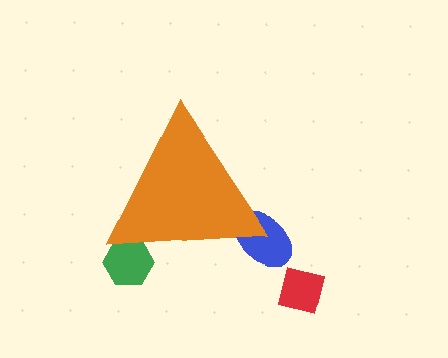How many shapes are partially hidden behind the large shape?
2 shapes are partially hidden.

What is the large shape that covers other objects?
An orange triangle.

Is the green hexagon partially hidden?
Yes, the green hexagon is partially hidden behind the orange triangle.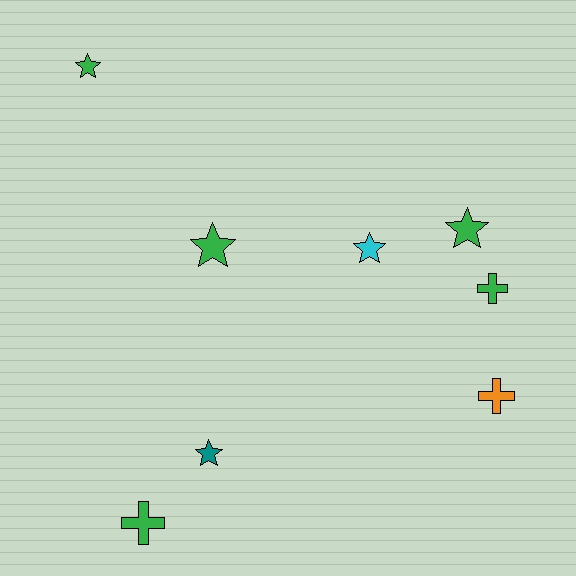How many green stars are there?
There are 3 green stars.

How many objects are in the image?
There are 8 objects.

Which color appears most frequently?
Green, with 5 objects.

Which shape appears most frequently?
Star, with 5 objects.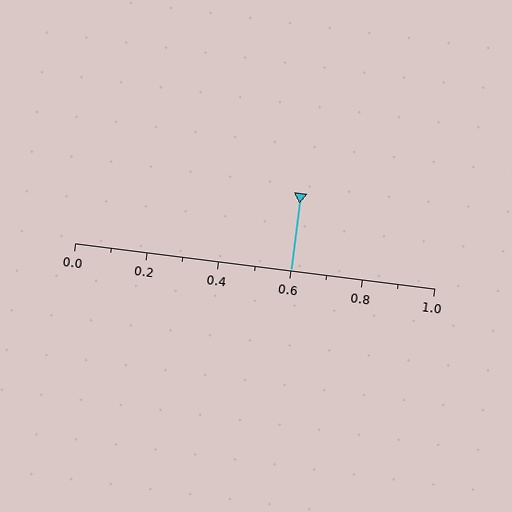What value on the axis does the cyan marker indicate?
The marker indicates approximately 0.6.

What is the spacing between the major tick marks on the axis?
The major ticks are spaced 0.2 apart.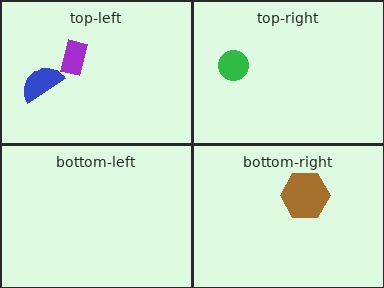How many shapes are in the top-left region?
2.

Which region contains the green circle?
The top-right region.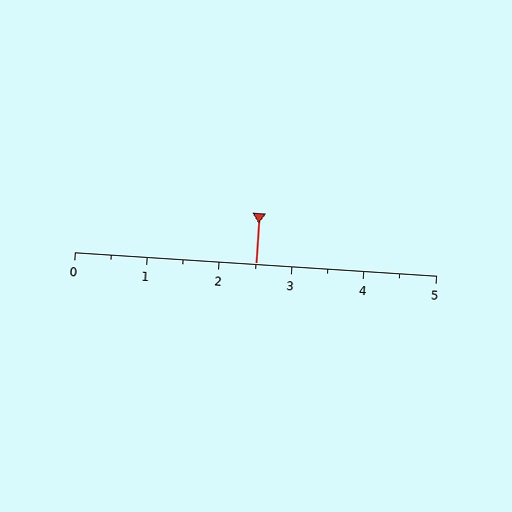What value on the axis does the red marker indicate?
The marker indicates approximately 2.5.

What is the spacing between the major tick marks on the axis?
The major ticks are spaced 1 apart.